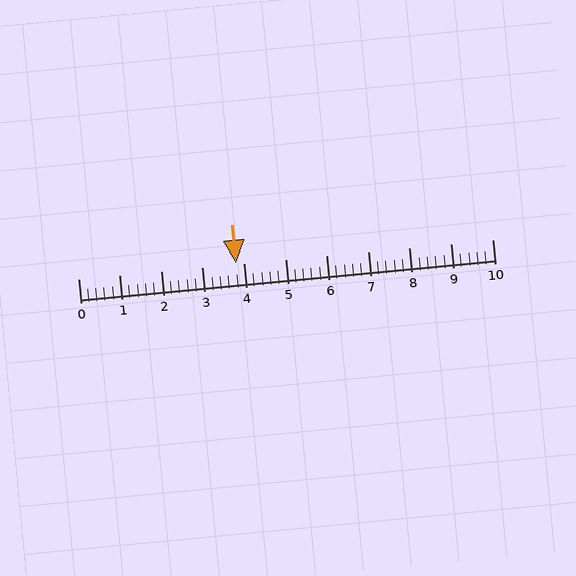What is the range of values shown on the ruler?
The ruler shows values from 0 to 10.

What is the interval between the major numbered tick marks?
The major tick marks are spaced 1 units apart.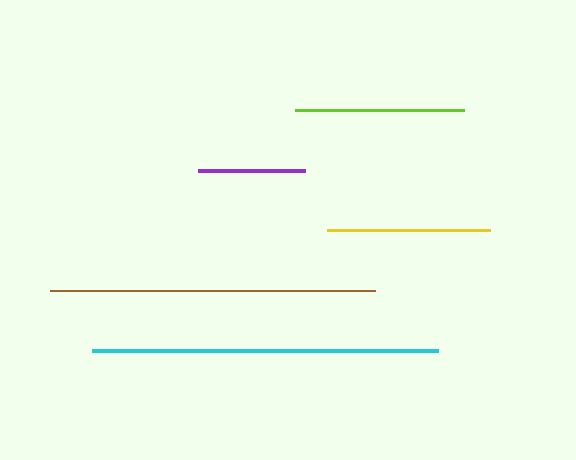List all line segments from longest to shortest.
From longest to shortest: cyan, brown, lime, yellow, purple.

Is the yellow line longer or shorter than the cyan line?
The cyan line is longer than the yellow line.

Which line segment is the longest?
The cyan line is the longest at approximately 345 pixels.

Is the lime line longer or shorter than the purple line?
The lime line is longer than the purple line.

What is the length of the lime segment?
The lime segment is approximately 169 pixels long.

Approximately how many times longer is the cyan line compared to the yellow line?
The cyan line is approximately 2.1 times the length of the yellow line.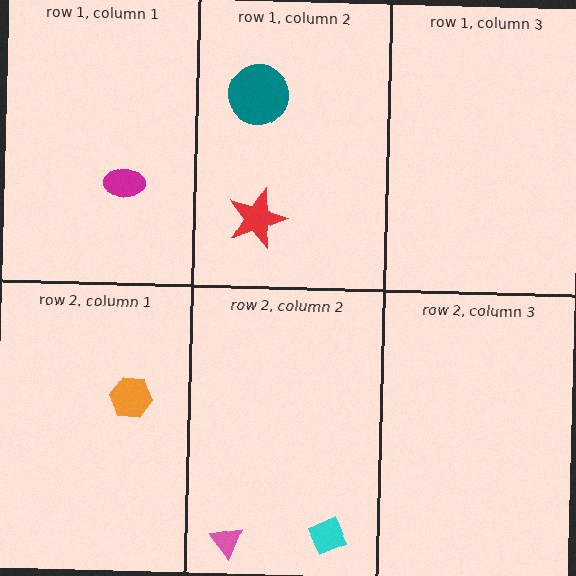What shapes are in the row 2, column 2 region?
The pink triangle, the cyan diamond.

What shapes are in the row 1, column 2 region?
The teal circle, the red star.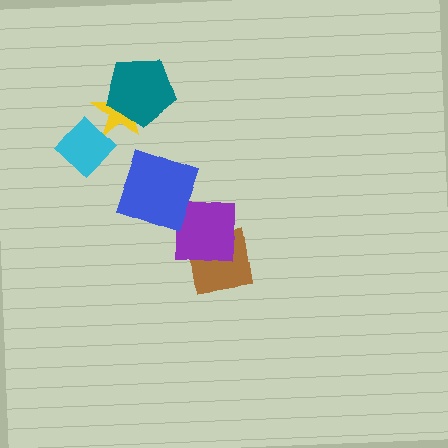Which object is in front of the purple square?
The blue diamond is in front of the purple square.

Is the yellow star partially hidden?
Yes, it is partially covered by another shape.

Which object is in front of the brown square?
The purple square is in front of the brown square.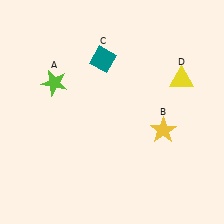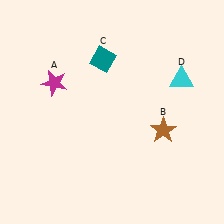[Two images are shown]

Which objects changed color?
A changed from lime to magenta. B changed from yellow to brown. D changed from yellow to cyan.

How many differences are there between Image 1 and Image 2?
There are 3 differences between the two images.